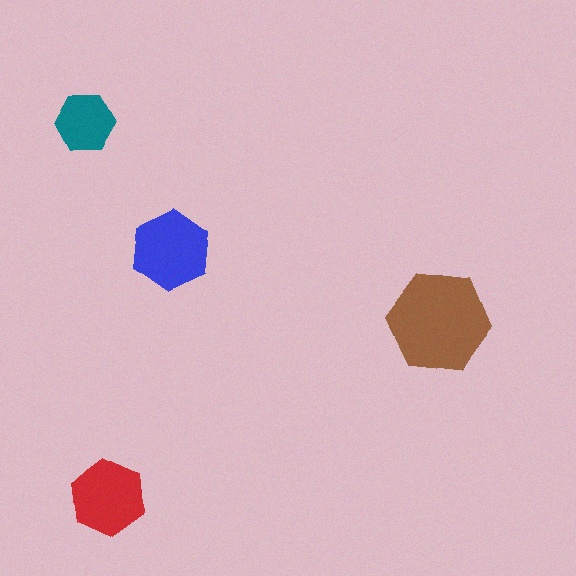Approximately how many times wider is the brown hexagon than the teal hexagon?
About 1.5 times wider.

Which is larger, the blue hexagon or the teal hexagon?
The blue one.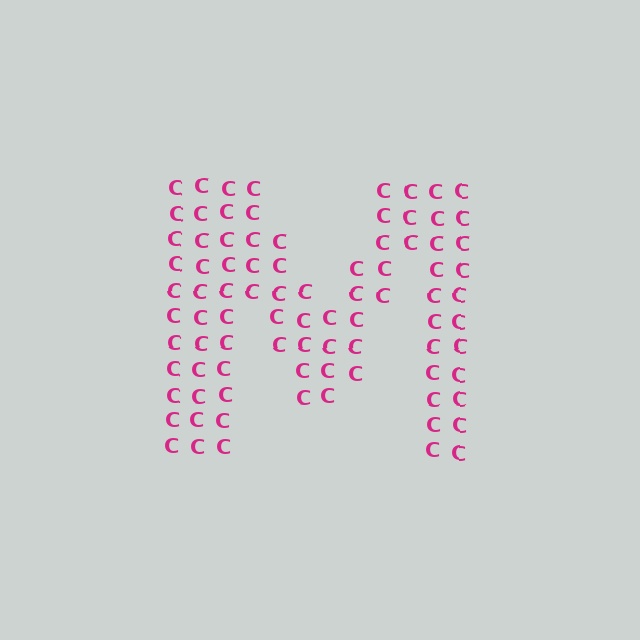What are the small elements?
The small elements are letter C's.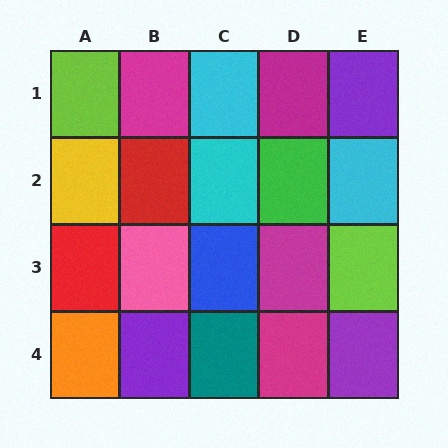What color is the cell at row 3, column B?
Pink.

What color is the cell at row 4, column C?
Teal.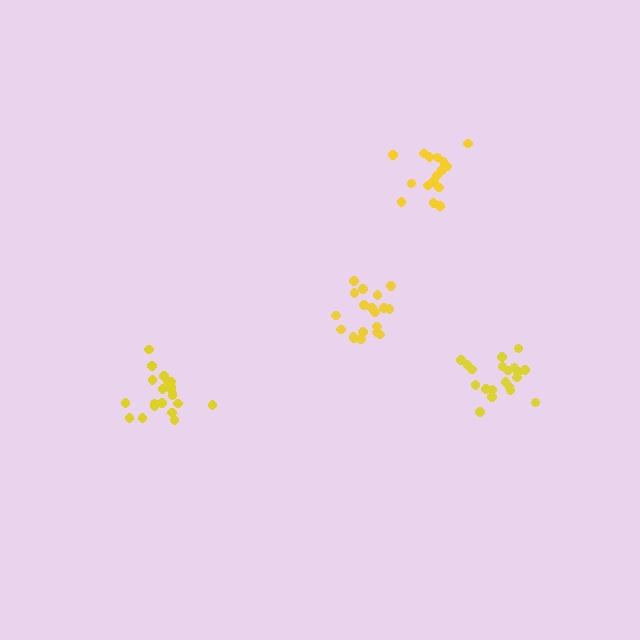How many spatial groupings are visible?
There are 4 spatial groupings.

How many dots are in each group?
Group 1: 21 dots, Group 2: 17 dots, Group 3: 20 dots, Group 4: 19 dots (77 total).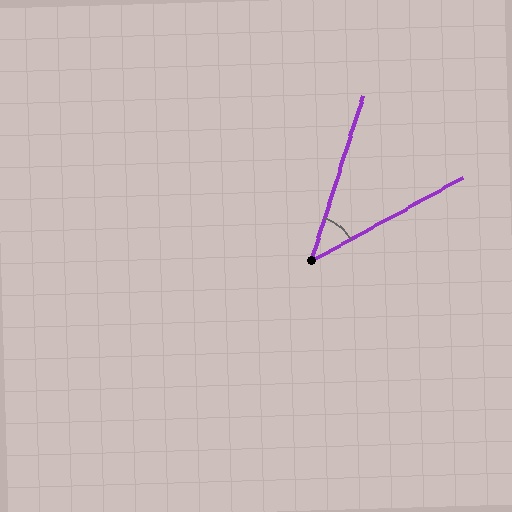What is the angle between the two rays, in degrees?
Approximately 44 degrees.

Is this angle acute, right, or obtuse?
It is acute.